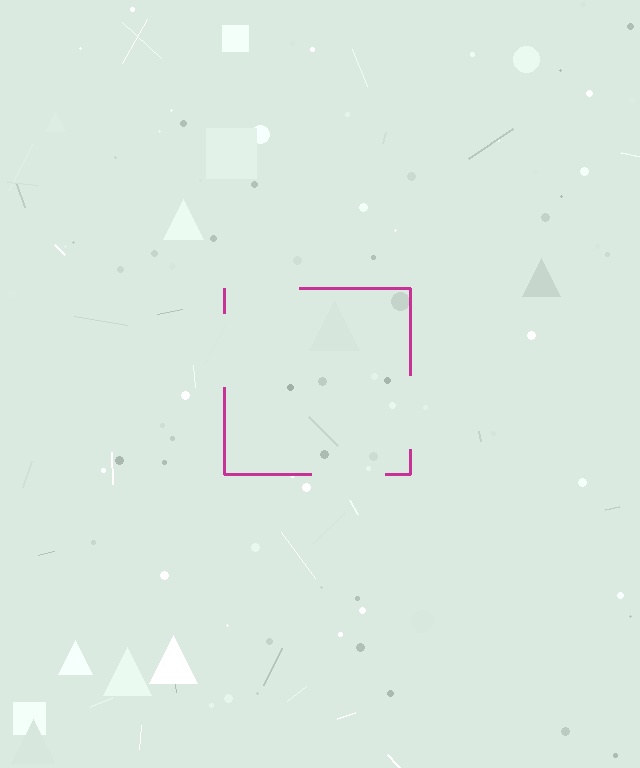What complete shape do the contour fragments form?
The contour fragments form a square.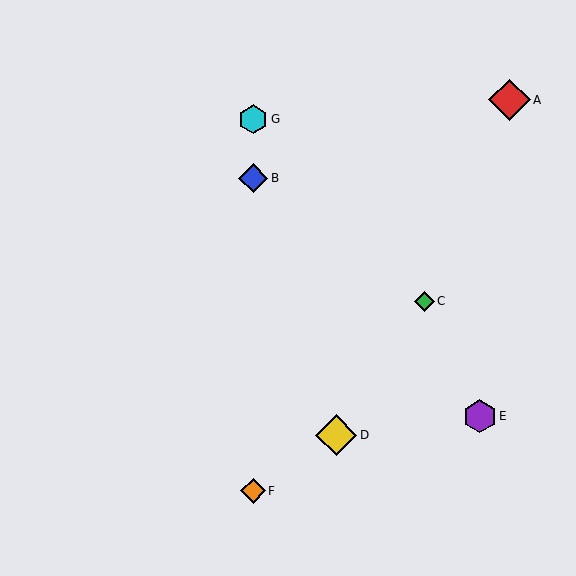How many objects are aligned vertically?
3 objects (B, F, G) are aligned vertically.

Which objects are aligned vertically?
Objects B, F, G are aligned vertically.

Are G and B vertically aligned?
Yes, both are at x≈253.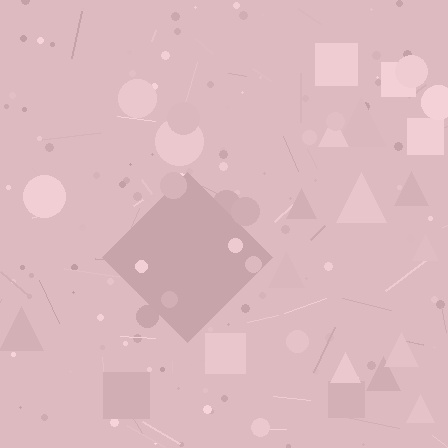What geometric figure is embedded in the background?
A diamond is embedded in the background.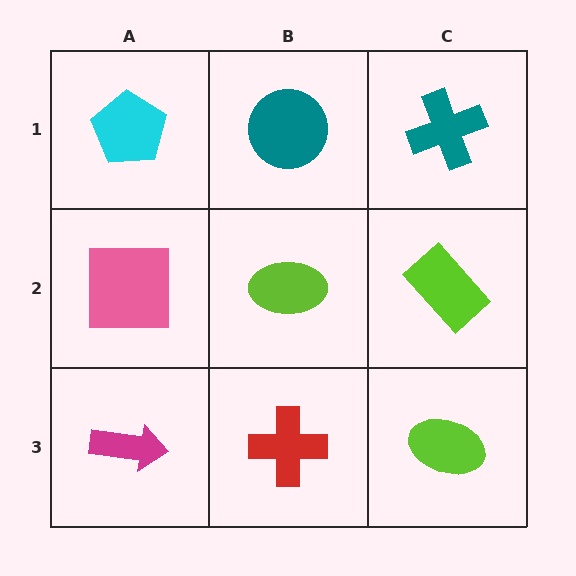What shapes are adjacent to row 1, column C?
A lime rectangle (row 2, column C), a teal circle (row 1, column B).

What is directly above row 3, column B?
A lime ellipse.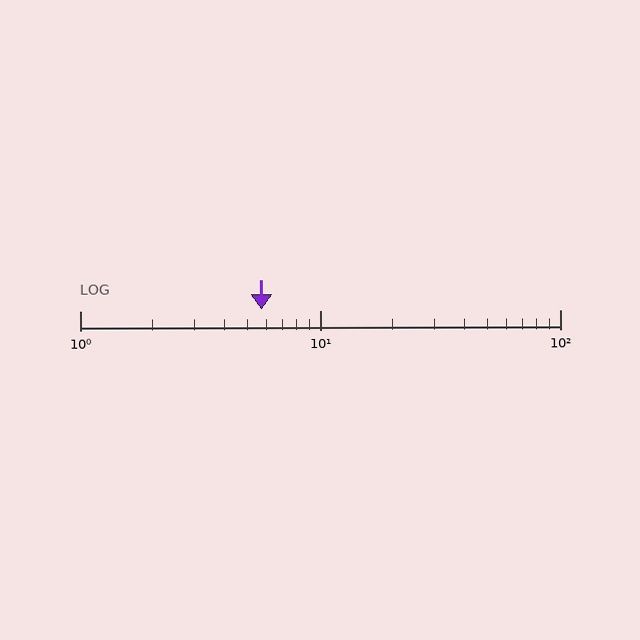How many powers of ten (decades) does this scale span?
The scale spans 2 decades, from 1 to 100.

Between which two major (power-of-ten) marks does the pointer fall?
The pointer is between 1 and 10.